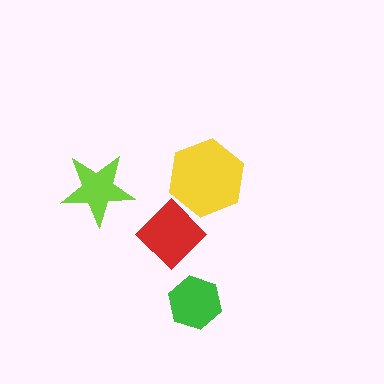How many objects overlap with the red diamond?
1 object overlaps with the red diamond.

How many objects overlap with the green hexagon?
0 objects overlap with the green hexagon.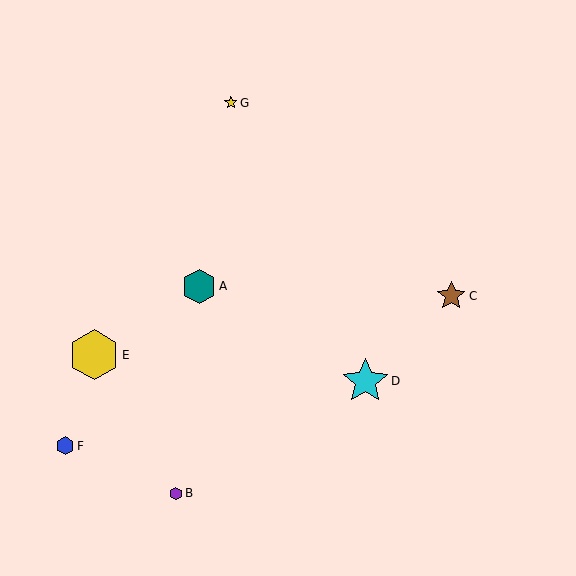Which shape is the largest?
The yellow hexagon (labeled E) is the largest.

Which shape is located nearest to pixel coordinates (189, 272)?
The teal hexagon (labeled A) at (199, 286) is nearest to that location.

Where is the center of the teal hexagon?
The center of the teal hexagon is at (199, 286).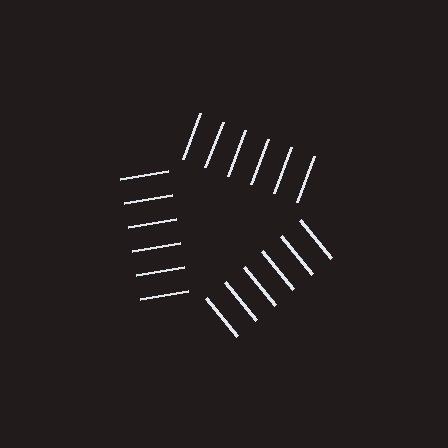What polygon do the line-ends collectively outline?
An illusory triangle — the line segments terminate on its edges but no continuous stroke is drawn.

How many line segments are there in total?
18 — 6 along each of the 3 edges.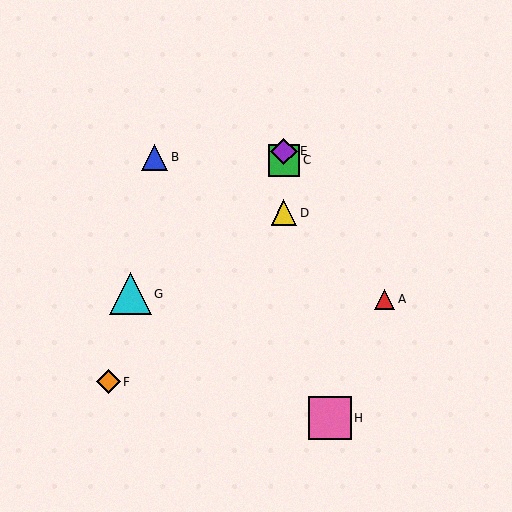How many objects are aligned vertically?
3 objects (C, D, E) are aligned vertically.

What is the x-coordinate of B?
Object B is at x≈155.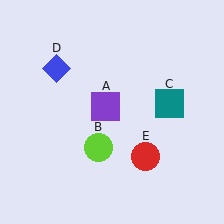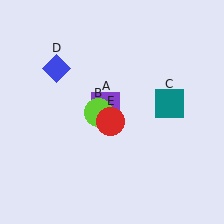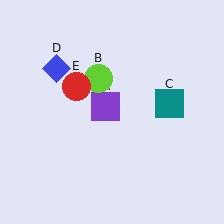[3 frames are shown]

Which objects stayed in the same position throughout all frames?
Purple square (object A) and teal square (object C) and blue diamond (object D) remained stationary.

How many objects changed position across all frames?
2 objects changed position: lime circle (object B), red circle (object E).